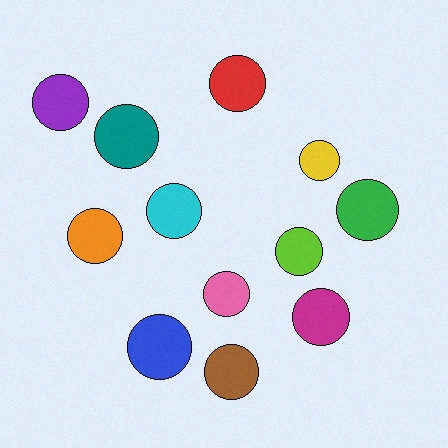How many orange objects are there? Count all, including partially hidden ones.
There is 1 orange object.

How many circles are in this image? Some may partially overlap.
There are 12 circles.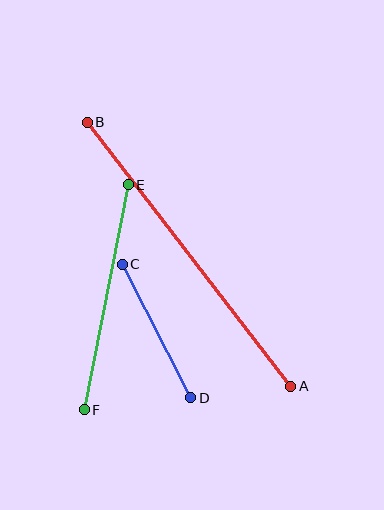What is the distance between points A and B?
The distance is approximately 334 pixels.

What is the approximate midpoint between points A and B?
The midpoint is at approximately (189, 254) pixels.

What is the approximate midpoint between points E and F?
The midpoint is at approximately (106, 297) pixels.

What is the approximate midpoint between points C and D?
The midpoint is at approximately (157, 331) pixels.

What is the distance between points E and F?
The distance is approximately 229 pixels.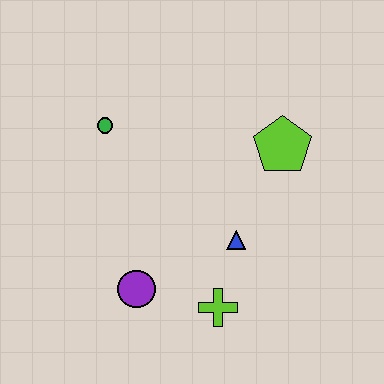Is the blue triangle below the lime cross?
No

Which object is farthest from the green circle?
The lime cross is farthest from the green circle.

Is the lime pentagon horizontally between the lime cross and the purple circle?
No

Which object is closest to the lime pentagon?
The blue triangle is closest to the lime pentagon.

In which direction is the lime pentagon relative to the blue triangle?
The lime pentagon is above the blue triangle.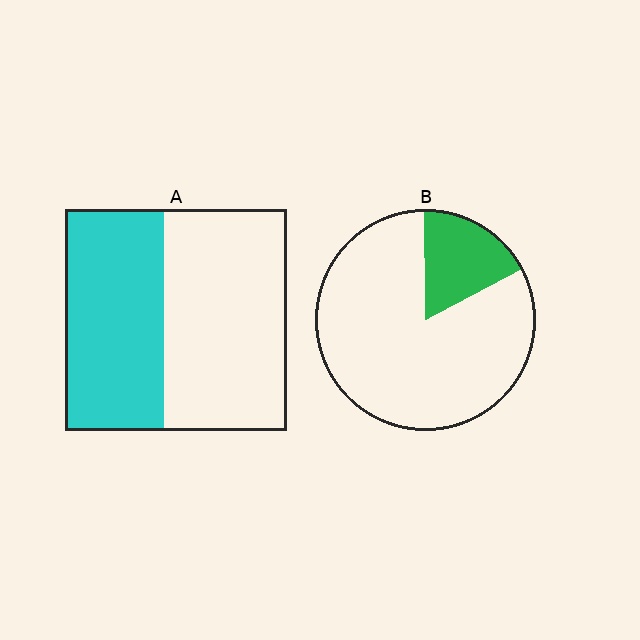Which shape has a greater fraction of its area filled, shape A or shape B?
Shape A.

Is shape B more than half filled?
No.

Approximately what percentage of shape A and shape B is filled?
A is approximately 45% and B is approximately 20%.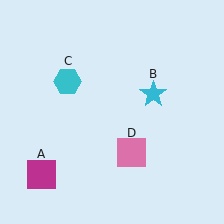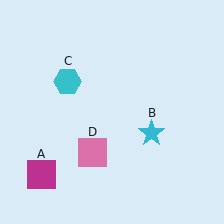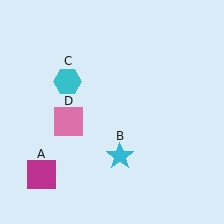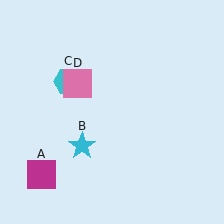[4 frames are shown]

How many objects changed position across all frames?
2 objects changed position: cyan star (object B), pink square (object D).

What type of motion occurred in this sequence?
The cyan star (object B), pink square (object D) rotated clockwise around the center of the scene.